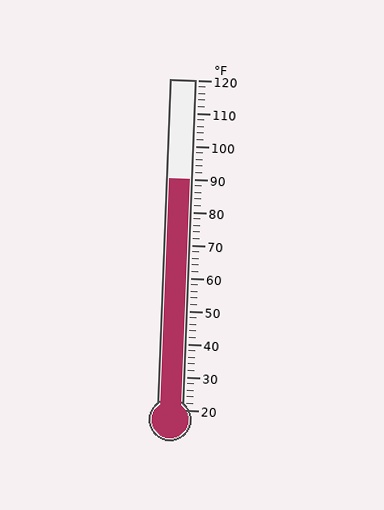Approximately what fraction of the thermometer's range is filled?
The thermometer is filled to approximately 70% of its range.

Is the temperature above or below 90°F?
The temperature is at 90°F.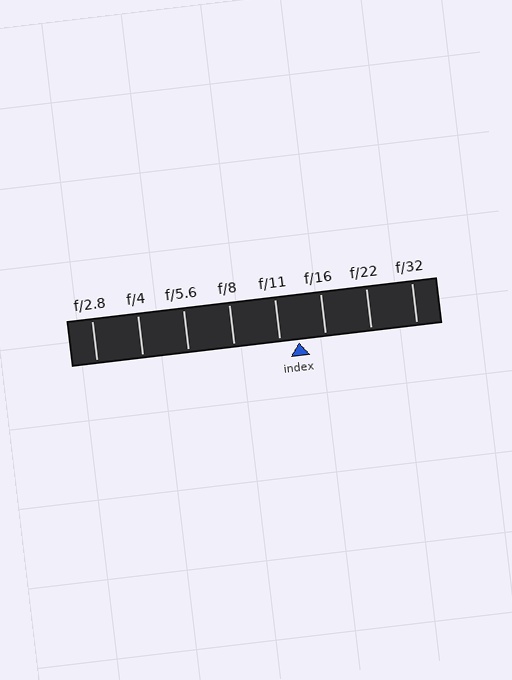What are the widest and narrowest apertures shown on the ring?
The widest aperture shown is f/2.8 and the narrowest is f/32.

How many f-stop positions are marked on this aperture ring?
There are 8 f-stop positions marked.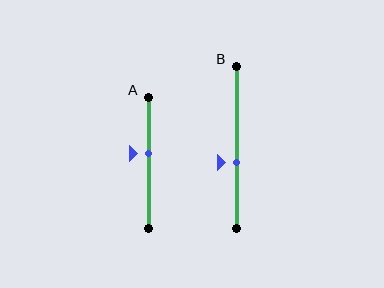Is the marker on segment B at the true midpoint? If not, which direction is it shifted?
No, the marker on segment B is shifted downward by about 10% of the segment length.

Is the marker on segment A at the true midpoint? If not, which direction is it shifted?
No, the marker on segment A is shifted upward by about 7% of the segment length.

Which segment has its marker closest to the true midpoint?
Segment A has its marker closest to the true midpoint.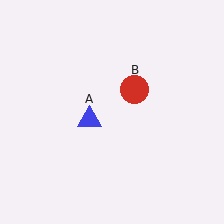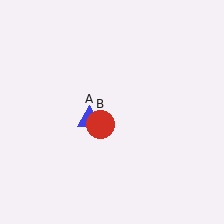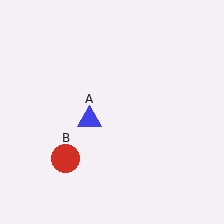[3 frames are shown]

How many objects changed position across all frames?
1 object changed position: red circle (object B).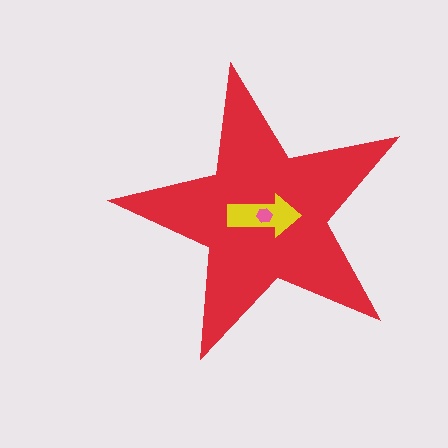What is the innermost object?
The pink hexagon.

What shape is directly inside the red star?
The yellow arrow.